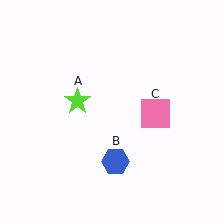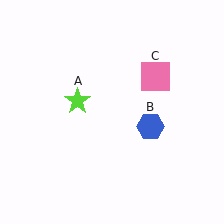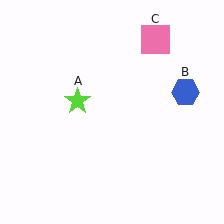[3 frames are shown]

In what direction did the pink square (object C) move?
The pink square (object C) moved up.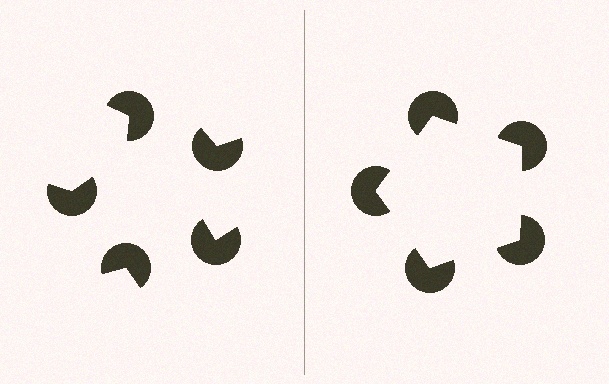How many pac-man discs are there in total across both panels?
10 — 5 on each side.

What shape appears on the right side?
An illusory pentagon.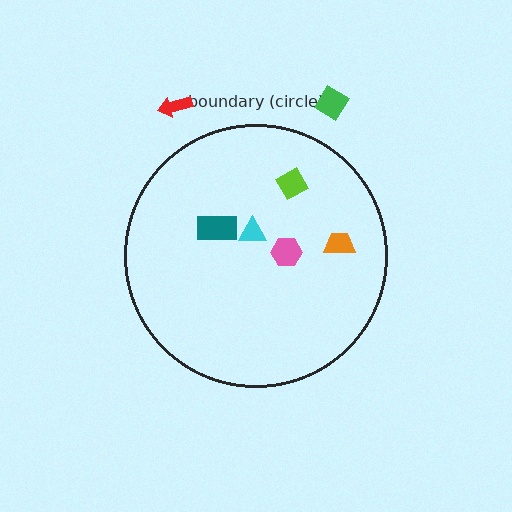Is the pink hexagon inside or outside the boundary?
Inside.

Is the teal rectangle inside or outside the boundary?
Inside.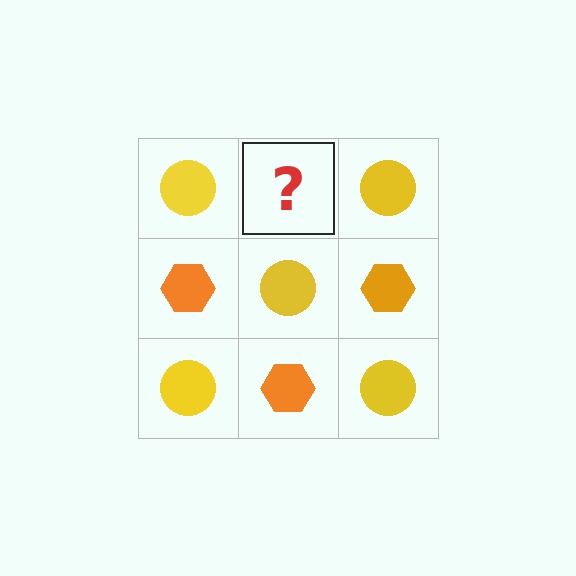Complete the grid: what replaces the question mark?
The question mark should be replaced with an orange hexagon.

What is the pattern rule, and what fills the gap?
The rule is that it alternates yellow circle and orange hexagon in a checkerboard pattern. The gap should be filled with an orange hexagon.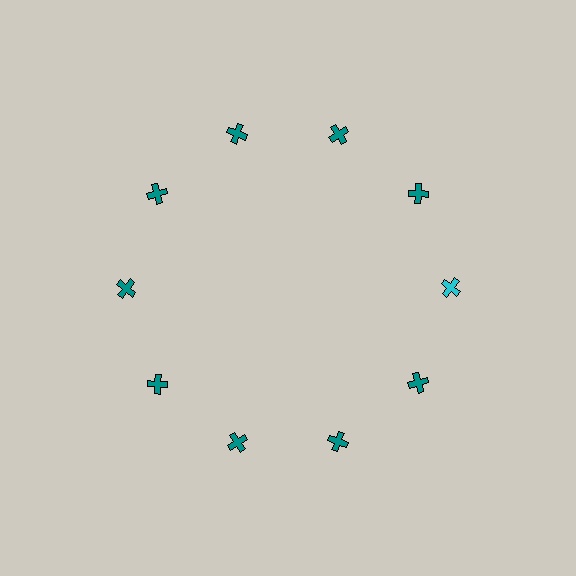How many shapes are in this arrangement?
There are 10 shapes arranged in a ring pattern.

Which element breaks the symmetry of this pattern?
The cyan cross at roughly the 3 o'clock position breaks the symmetry. All other shapes are teal crosses.